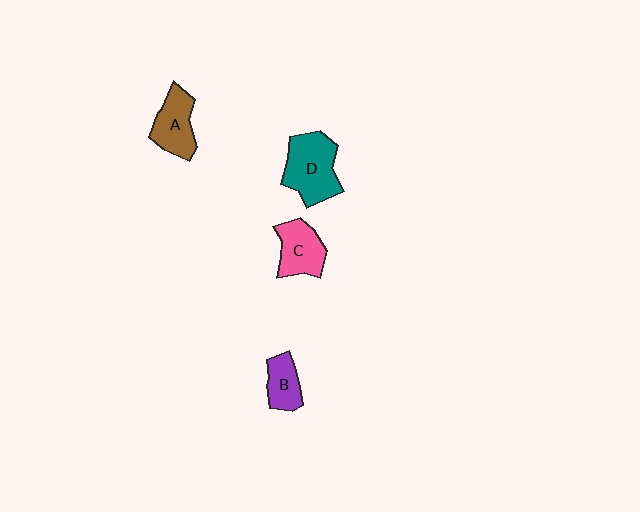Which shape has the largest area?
Shape D (teal).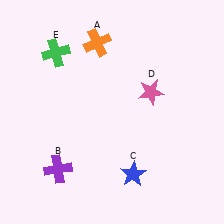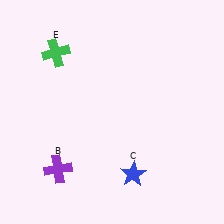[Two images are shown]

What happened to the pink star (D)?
The pink star (D) was removed in Image 2. It was in the top-right area of Image 1.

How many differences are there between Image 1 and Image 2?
There are 2 differences between the two images.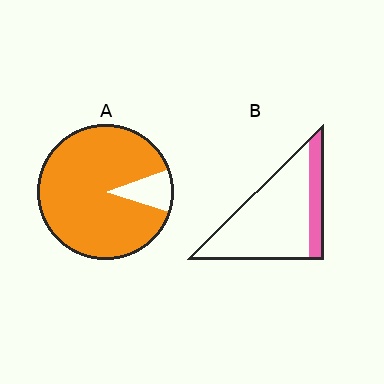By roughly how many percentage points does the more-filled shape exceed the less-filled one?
By roughly 70 percentage points (A over B).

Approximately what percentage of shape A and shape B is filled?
A is approximately 90% and B is approximately 20%.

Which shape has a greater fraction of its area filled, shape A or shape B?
Shape A.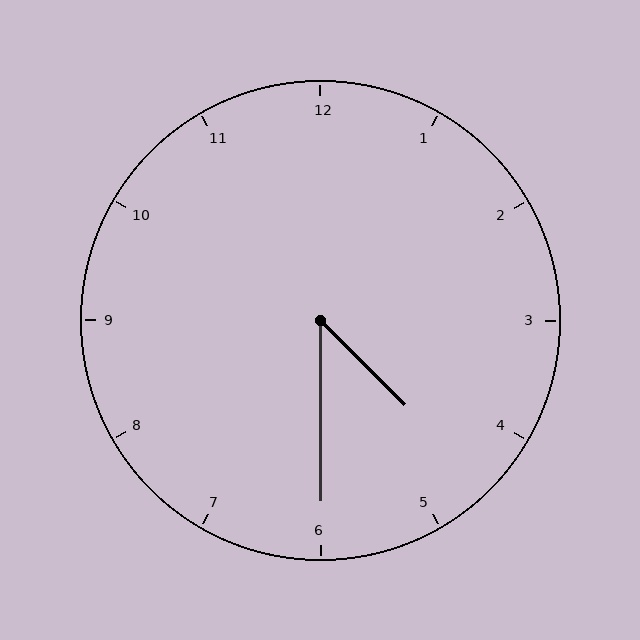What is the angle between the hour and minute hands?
Approximately 45 degrees.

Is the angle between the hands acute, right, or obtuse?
It is acute.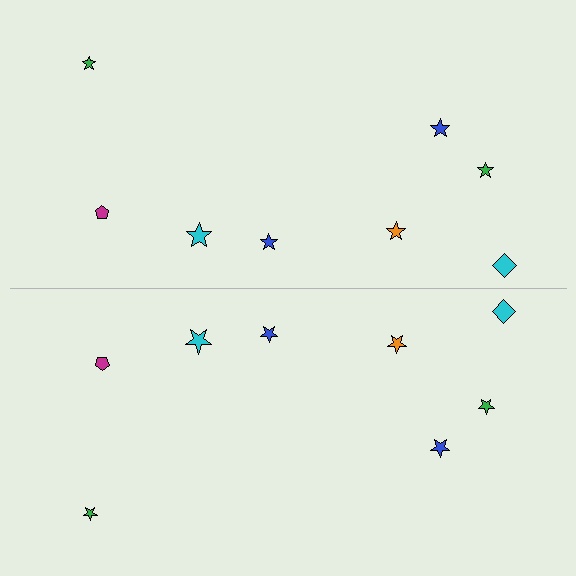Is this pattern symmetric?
Yes, this pattern has bilateral (reflection) symmetry.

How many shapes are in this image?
There are 16 shapes in this image.